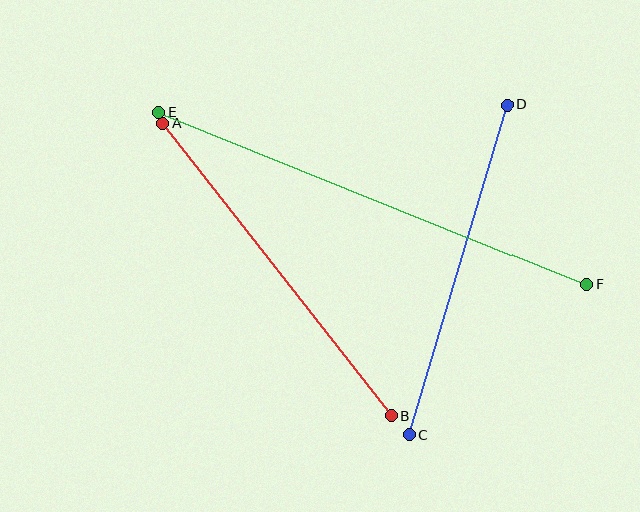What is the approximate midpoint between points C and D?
The midpoint is at approximately (458, 270) pixels.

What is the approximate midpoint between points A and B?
The midpoint is at approximately (277, 269) pixels.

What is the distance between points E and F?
The distance is approximately 462 pixels.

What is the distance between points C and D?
The distance is approximately 344 pixels.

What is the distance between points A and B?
The distance is approximately 371 pixels.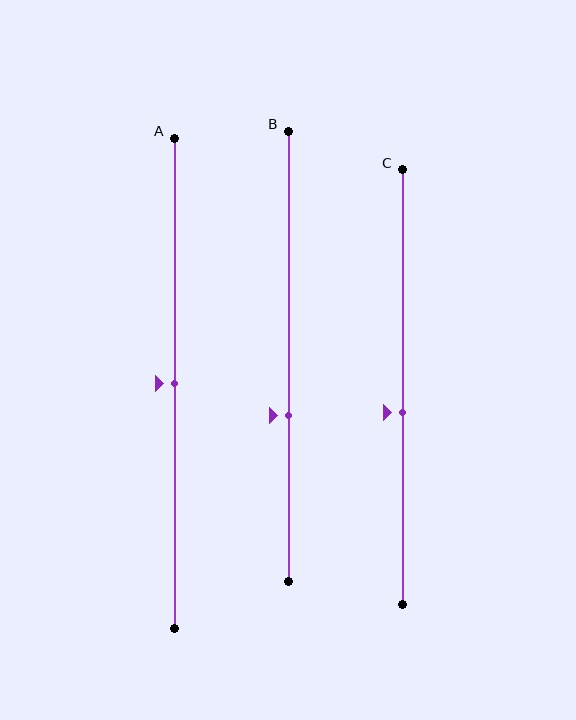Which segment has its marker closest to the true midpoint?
Segment A has its marker closest to the true midpoint.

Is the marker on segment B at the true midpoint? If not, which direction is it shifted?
No, the marker on segment B is shifted downward by about 13% of the segment length.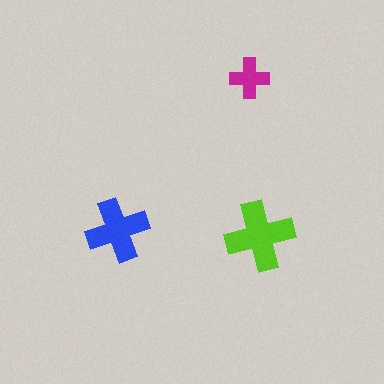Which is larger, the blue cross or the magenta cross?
The blue one.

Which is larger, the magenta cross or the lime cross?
The lime one.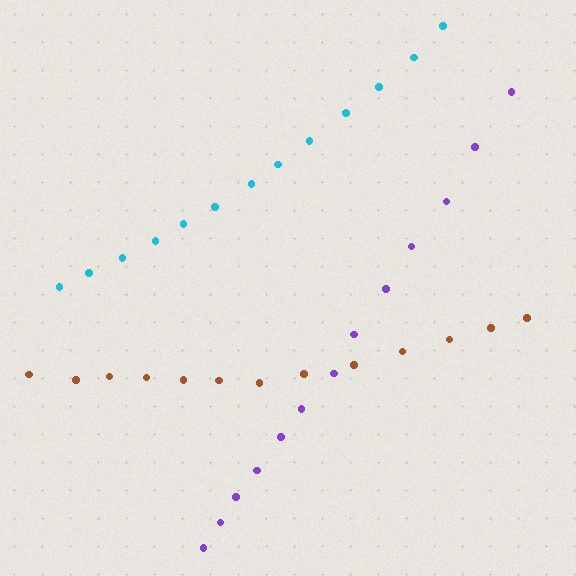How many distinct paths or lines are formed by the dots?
There are 3 distinct paths.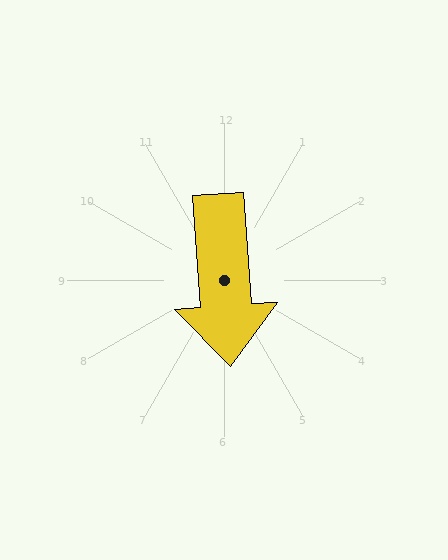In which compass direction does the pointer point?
South.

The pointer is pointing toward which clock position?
Roughly 6 o'clock.